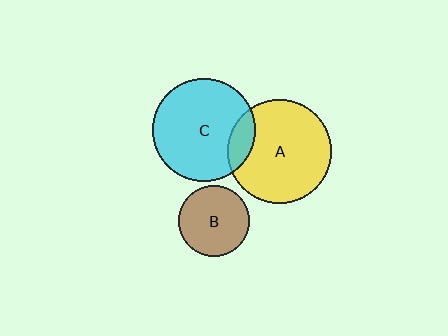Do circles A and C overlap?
Yes.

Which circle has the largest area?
Circle A (yellow).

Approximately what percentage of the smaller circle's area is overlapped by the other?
Approximately 15%.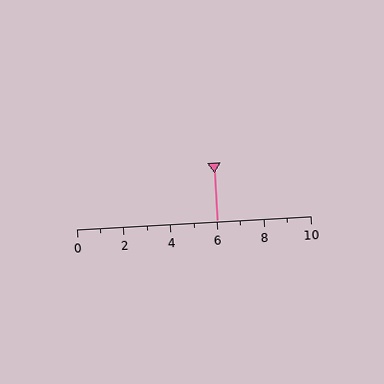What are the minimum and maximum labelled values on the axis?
The axis runs from 0 to 10.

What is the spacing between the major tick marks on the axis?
The major ticks are spaced 2 apart.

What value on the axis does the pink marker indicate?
The marker indicates approximately 6.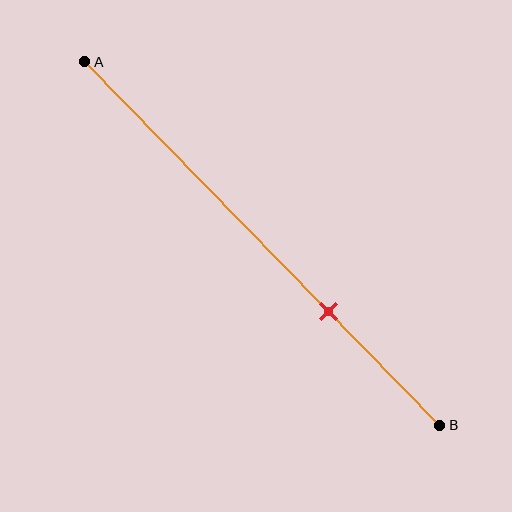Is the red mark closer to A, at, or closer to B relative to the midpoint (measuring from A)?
The red mark is closer to point B than the midpoint of segment AB.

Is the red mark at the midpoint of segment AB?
No, the mark is at about 70% from A, not at the 50% midpoint.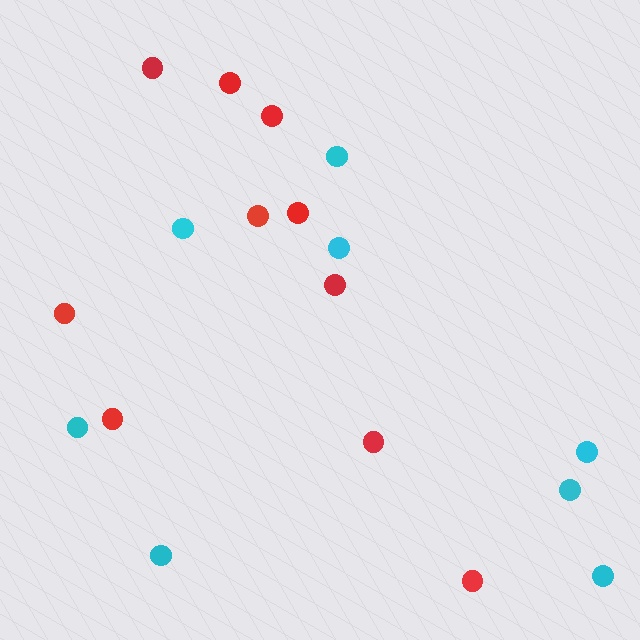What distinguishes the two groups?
There are 2 groups: one group of cyan circles (8) and one group of red circles (10).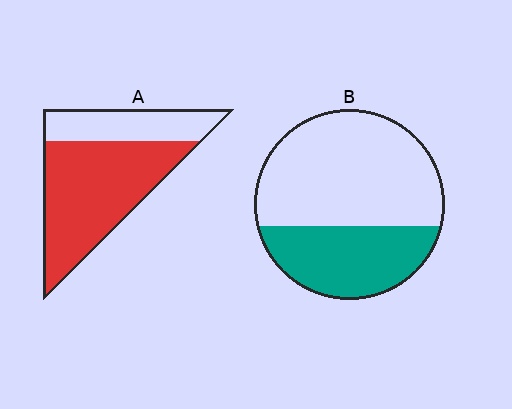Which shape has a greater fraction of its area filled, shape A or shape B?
Shape A.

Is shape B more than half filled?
No.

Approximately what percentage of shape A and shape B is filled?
A is approximately 70% and B is approximately 35%.